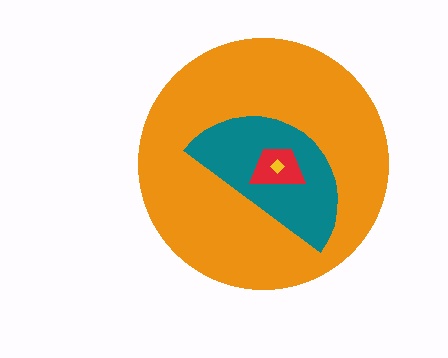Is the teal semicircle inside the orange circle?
Yes.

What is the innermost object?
The yellow diamond.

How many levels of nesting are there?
4.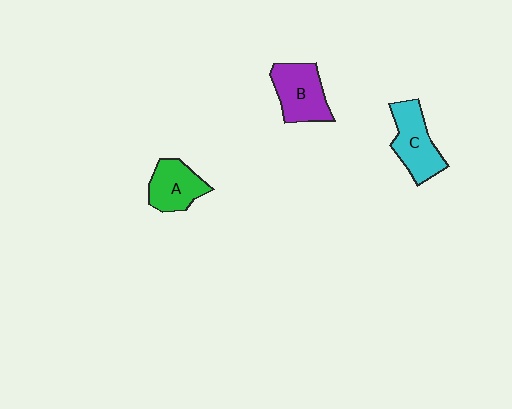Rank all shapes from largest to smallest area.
From largest to smallest: C (cyan), B (purple), A (green).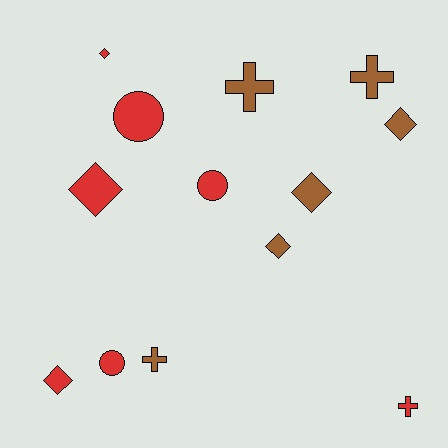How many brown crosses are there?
There are 3 brown crosses.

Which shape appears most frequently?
Diamond, with 6 objects.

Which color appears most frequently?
Red, with 7 objects.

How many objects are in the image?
There are 13 objects.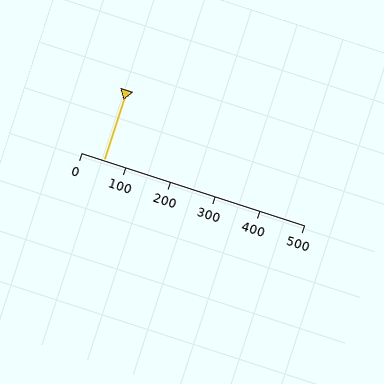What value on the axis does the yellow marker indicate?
The marker indicates approximately 50.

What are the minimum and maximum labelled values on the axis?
The axis runs from 0 to 500.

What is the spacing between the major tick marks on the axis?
The major ticks are spaced 100 apart.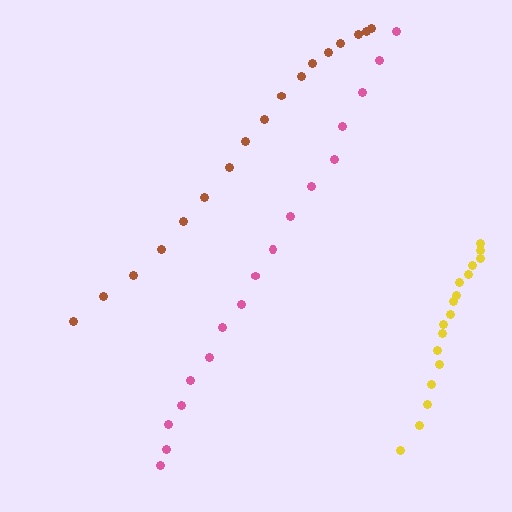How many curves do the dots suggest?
There are 3 distinct paths.